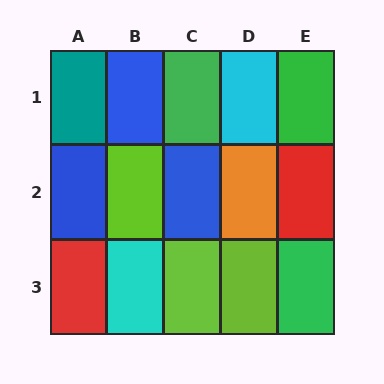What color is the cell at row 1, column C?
Green.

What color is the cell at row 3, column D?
Lime.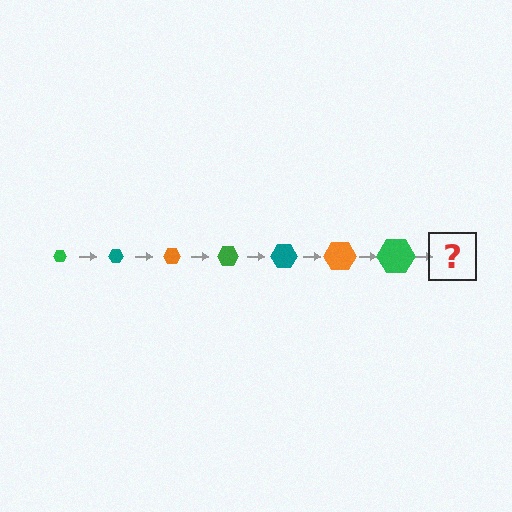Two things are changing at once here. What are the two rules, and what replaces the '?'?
The two rules are that the hexagon grows larger each step and the color cycles through green, teal, and orange. The '?' should be a teal hexagon, larger than the previous one.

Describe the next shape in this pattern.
It should be a teal hexagon, larger than the previous one.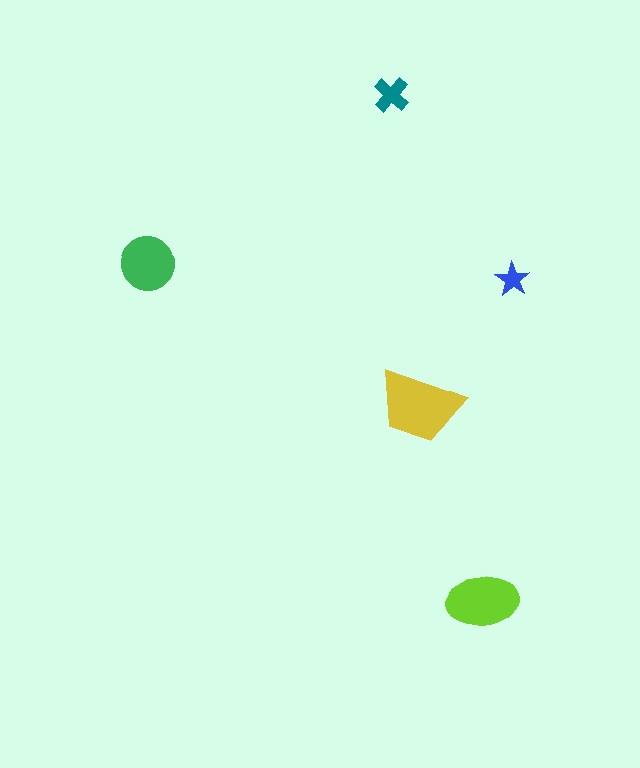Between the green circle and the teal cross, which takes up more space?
The green circle.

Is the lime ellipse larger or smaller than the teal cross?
Larger.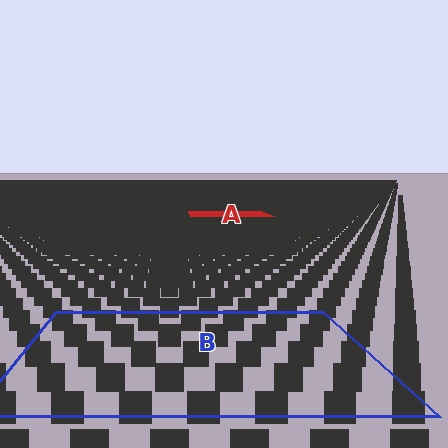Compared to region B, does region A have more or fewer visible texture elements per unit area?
Region A has more texture elements per unit area — they are packed more densely because it is farther away.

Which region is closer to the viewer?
Region B is closer. The texture elements there are larger and more spread out.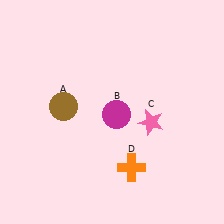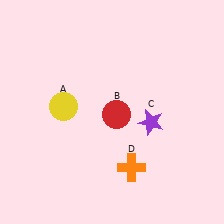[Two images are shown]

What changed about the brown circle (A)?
In Image 1, A is brown. In Image 2, it changed to yellow.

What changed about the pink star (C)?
In Image 1, C is pink. In Image 2, it changed to purple.